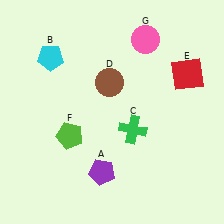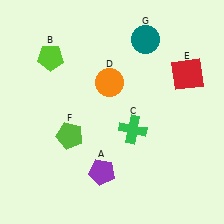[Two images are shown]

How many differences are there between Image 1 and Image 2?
There are 3 differences between the two images.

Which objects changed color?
B changed from cyan to lime. D changed from brown to orange. G changed from pink to teal.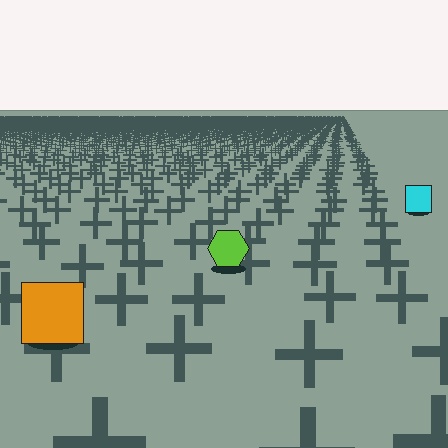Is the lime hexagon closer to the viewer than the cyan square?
Yes. The lime hexagon is closer — you can tell from the texture gradient: the ground texture is coarser near it.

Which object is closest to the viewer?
The orange square is closest. The texture marks near it are larger and more spread out.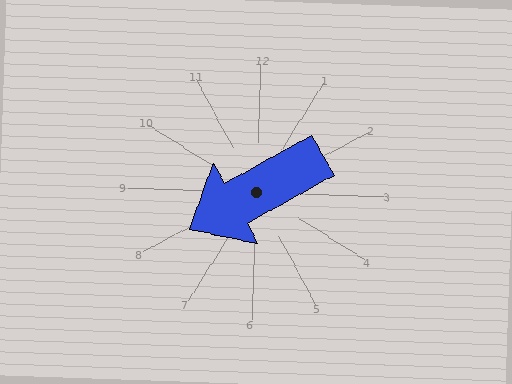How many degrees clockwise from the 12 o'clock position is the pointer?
Approximately 239 degrees.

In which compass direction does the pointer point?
Southwest.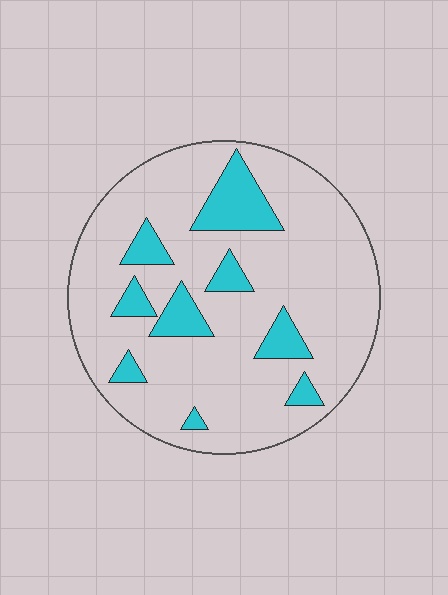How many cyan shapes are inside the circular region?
9.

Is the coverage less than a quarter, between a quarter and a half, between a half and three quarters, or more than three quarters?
Less than a quarter.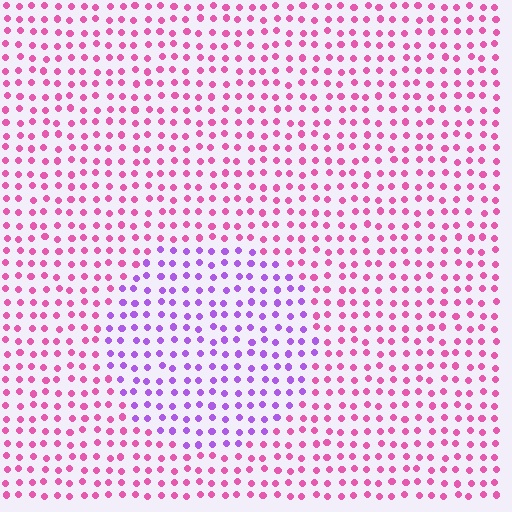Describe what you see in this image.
The image is filled with small pink elements in a uniform arrangement. A circle-shaped region is visible where the elements are tinted to a slightly different hue, forming a subtle color boundary.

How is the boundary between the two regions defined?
The boundary is defined purely by a slight shift in hue (about 48 degrees). Spacing, size, and orientation are identical on both sides.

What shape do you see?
I see a circle.